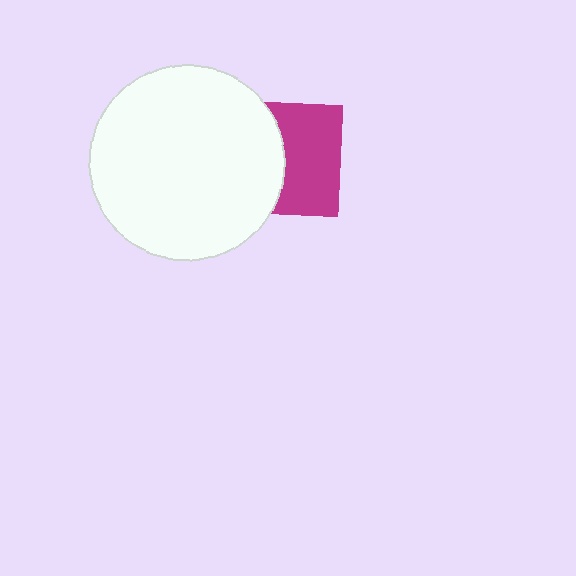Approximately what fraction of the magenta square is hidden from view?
Roughly 46% of the magenta square is hidden behind the white circle.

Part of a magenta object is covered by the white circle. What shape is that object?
It is a square.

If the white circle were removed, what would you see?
You would see the complete magenta square.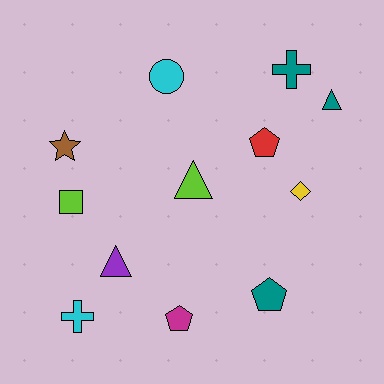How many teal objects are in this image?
There are 3 teal objects.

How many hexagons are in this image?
There are no hexagons.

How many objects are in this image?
There are 12 objects.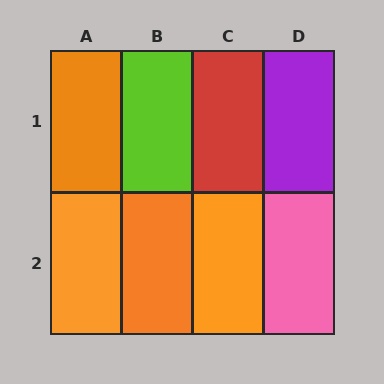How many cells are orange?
4 cells are orange.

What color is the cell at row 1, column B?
Lime.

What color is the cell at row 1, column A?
Orange.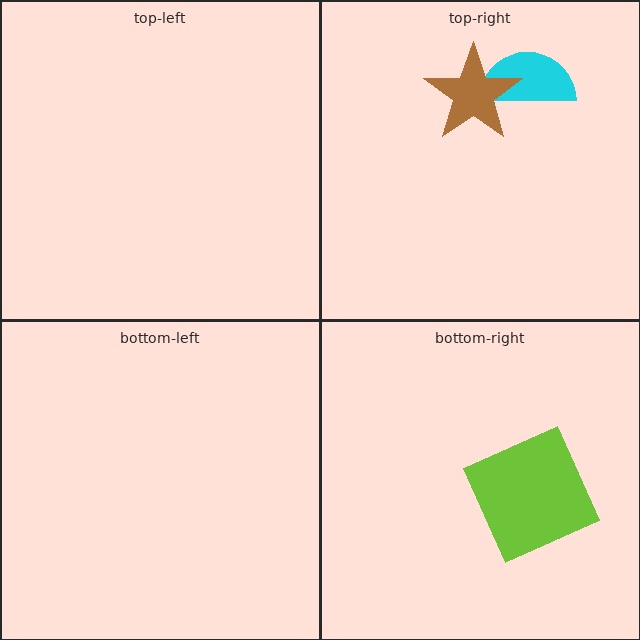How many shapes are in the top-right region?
2.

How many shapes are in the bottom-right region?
1.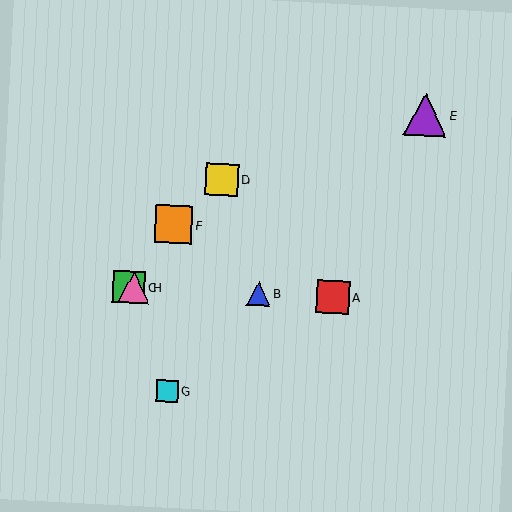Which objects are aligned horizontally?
Objects A, B, C, H are aligned horizontally.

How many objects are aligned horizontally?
4 objects (A, B, C, H) are aligned horizontally.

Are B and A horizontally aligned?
Yes, both are at y≈293.